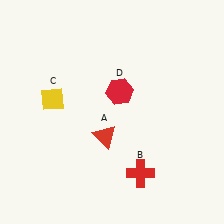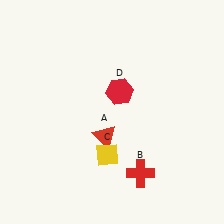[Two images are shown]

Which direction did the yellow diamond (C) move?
The yellow diamond (C) moved down.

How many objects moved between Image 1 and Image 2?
1 object moved between the two images.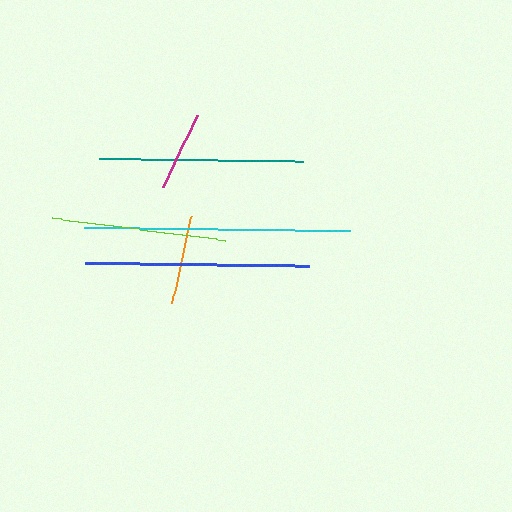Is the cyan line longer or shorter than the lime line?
The cyan line is longer than the lime line.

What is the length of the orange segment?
The orange segment is approximately 89 pixels long.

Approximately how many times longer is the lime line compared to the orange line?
The lime line is approximately 2.0 times the length of the orange line.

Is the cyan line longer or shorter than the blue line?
The cyan line is longer than the blue line.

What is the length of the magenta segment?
The magenta segment is approximately 79 pixels long.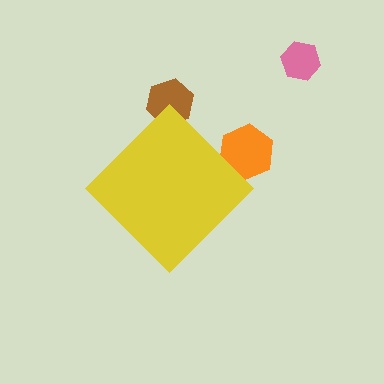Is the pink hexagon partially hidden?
No, the pink hexagon is fully visible.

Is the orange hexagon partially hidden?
Yes, the orange hexagon is partially hidden behind the yellow diamond.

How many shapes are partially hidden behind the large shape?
2 shapes are partially hidden.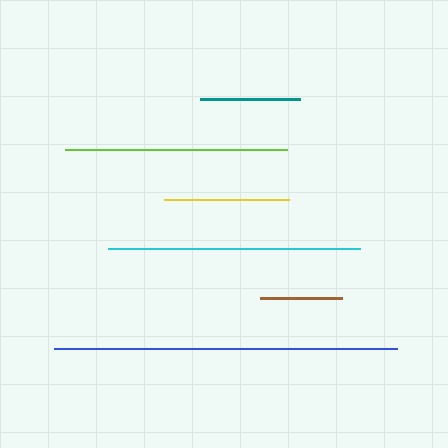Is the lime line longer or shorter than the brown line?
The lime line is longer than the brown line.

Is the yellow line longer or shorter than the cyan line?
The cyan line is longer than the yellow line.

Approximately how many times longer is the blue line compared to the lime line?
The blue line is approximately 1.5 times the length of the lime line.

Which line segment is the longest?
The blue line is the longest at approximately 342 pixels.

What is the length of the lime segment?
The lime segment is approximately 222 pixels long.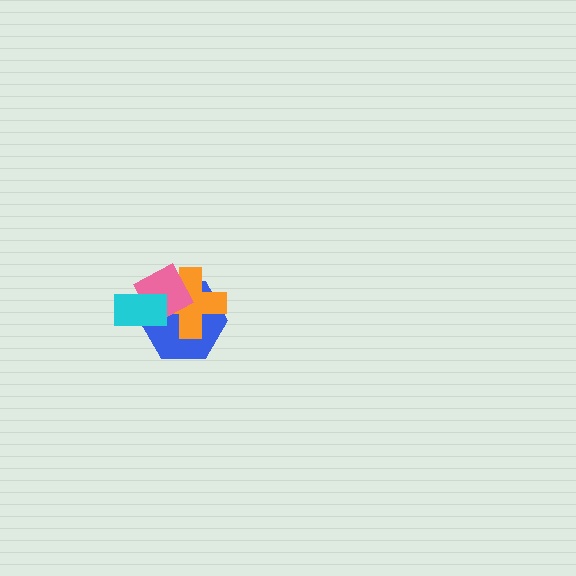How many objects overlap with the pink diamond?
3 objects overlap with the pink diamond.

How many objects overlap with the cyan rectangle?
3 objects overlap with the cyan rectangle.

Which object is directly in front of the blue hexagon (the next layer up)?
The orange cross is directly in front of the blue hexagon.